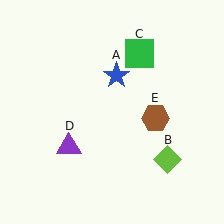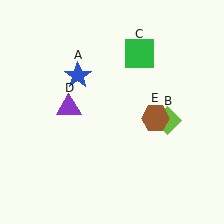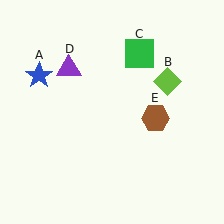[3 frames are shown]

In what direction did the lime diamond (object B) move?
The lime diamond (object B) moved up.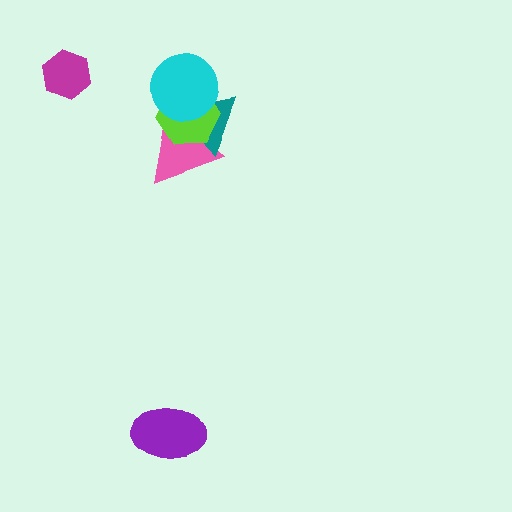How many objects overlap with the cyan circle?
3 objects overlap with the cyan circle.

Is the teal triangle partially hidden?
Yes, it is partially covered by another shape.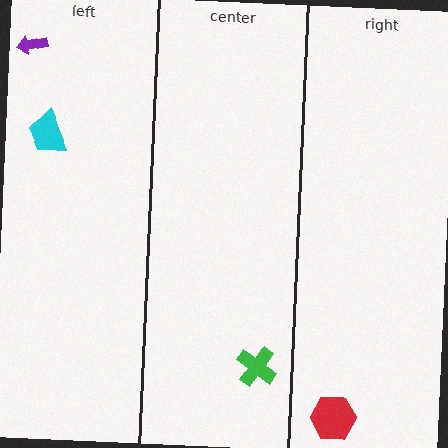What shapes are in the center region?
The green cross.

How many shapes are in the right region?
1.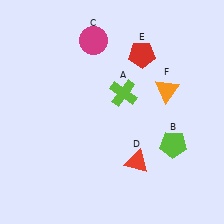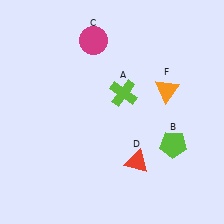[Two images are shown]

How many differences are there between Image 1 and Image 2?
There is 1 difference between the two images.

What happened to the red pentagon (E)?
The red pentagon (E) was removed in Image 2. It was in the top-right area of Image 1.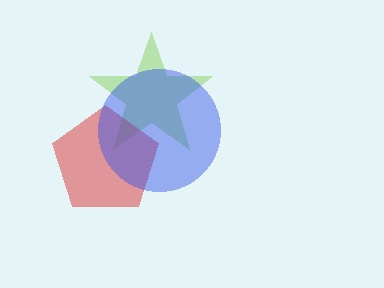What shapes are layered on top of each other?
The layered shapes are: a lime star, a red pentagon, a blue circle.